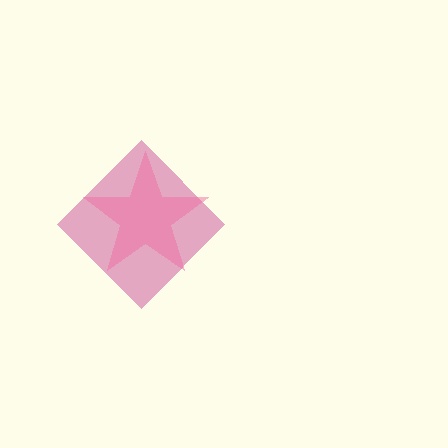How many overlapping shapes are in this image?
There are 2 overlapping shapes in the image.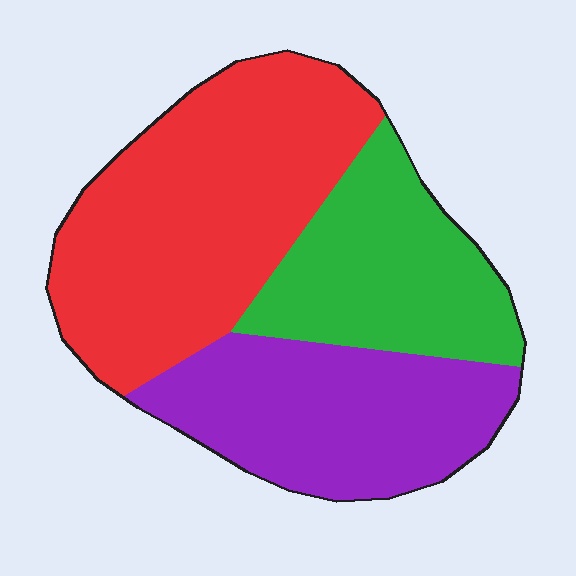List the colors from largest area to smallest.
From largest to smallest: red, purple, green.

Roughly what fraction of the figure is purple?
Purple takes up about one third (1/3) of the figure.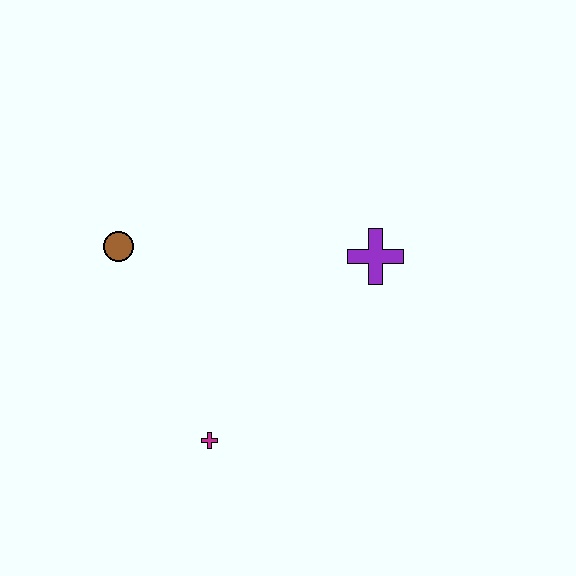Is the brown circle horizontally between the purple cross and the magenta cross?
No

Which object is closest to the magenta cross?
The brown circle is closest to the magenta cross.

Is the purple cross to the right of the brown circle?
Yes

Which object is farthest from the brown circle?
The purple cross is farthest from the brown circle.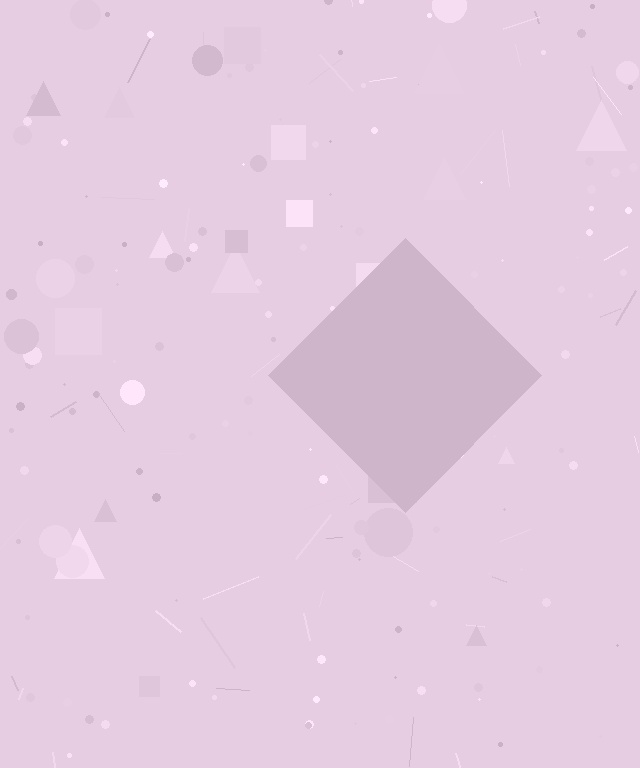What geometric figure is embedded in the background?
A diamond is embedded in the background.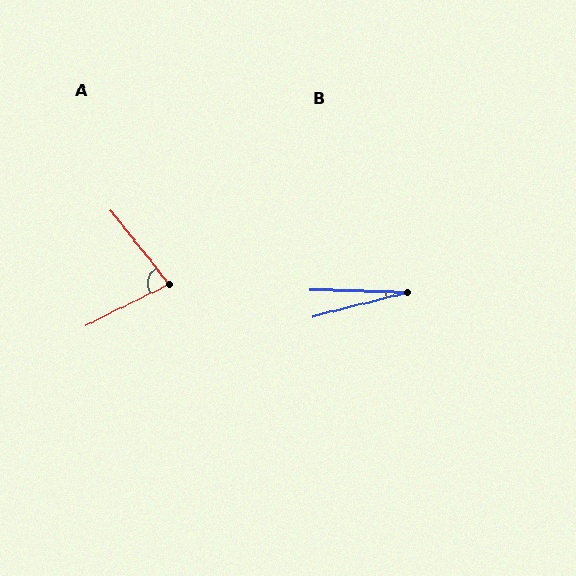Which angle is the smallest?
B, at approximately 16 degrees.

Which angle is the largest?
A, at approximately 79 degrees.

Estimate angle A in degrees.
Approximately 79 degrees.